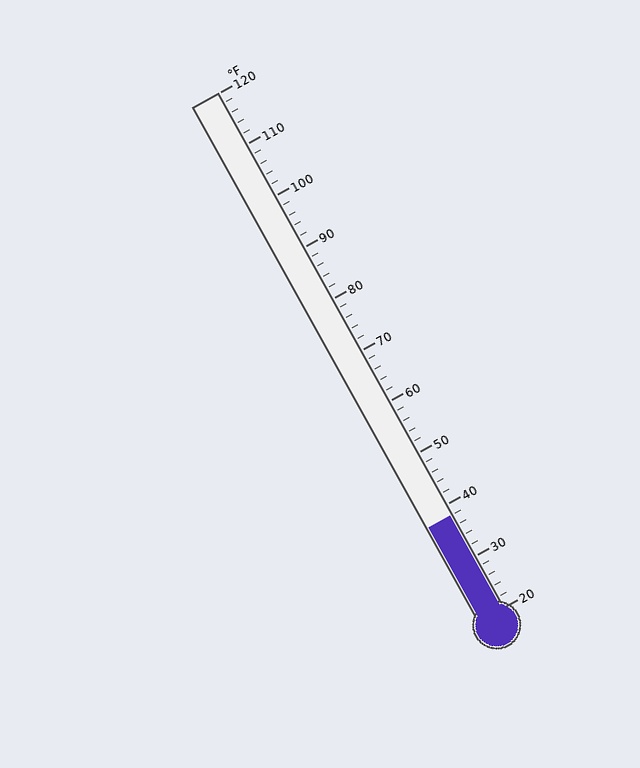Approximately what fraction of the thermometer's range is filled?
The thermometer is filled to approximately 20% of its range.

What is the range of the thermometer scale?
The thermometer scale ranges from 20°F to 120°F.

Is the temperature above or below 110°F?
The temperature is below 110°F.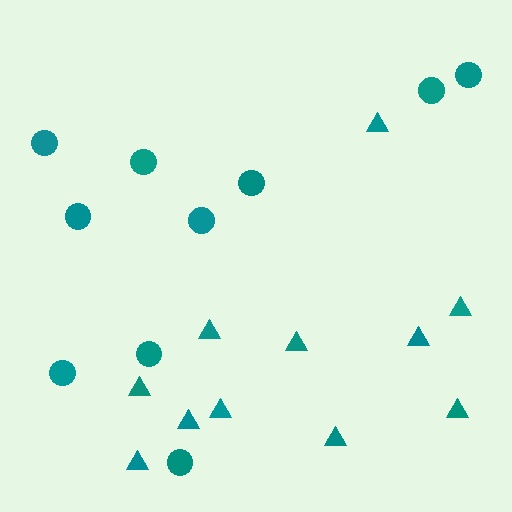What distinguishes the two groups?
There are 2 groups: one group of triangles (11) and one group of circles (10).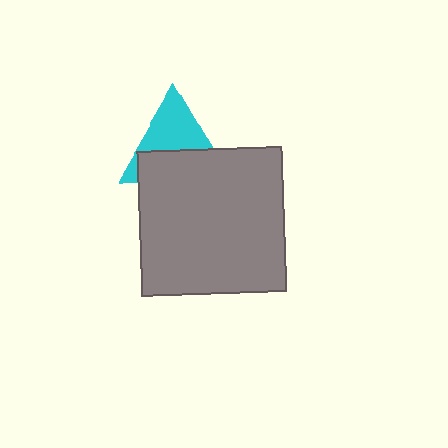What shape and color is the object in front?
The object in front is a gray square.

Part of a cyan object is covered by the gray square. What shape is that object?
It is a triangle.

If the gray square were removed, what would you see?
You would see the complete cyan triangle.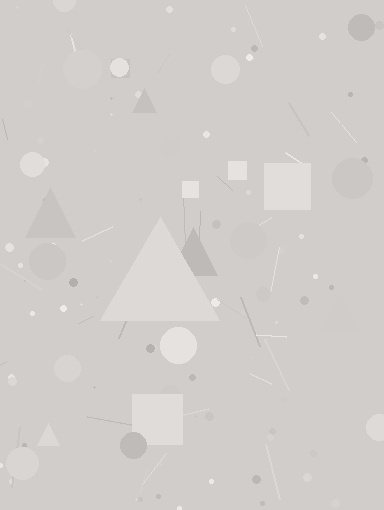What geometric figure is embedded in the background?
A triangle is embedded in the background.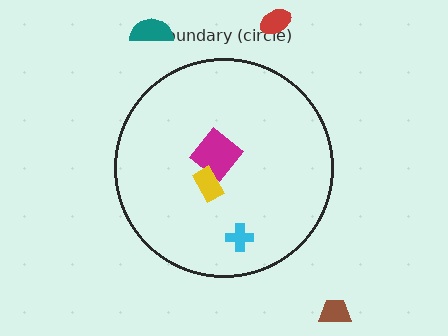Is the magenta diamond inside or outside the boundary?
Inside.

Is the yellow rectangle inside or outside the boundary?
Inside.